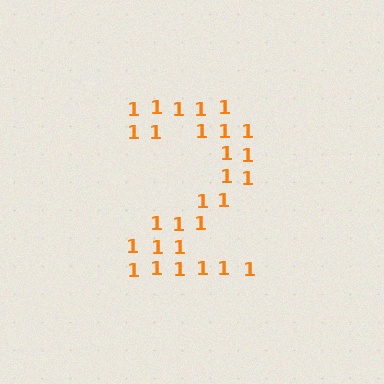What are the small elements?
The small elements are digit 1's.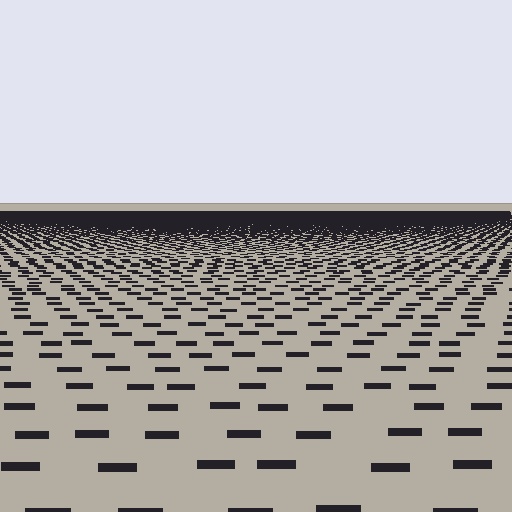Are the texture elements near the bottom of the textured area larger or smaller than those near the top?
Larger. Near the bottom, elements are closer to the viewer and appear at a bigger on-screen size.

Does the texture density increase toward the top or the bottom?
Density increases toward the top.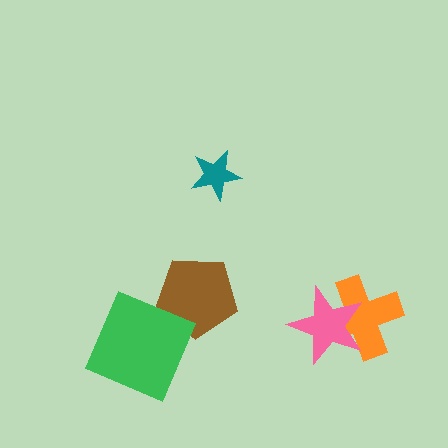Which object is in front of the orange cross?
The pink star is in front of the orange cross.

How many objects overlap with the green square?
1 object overlaps with the green square.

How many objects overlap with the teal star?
0 objects overlap with the teal star.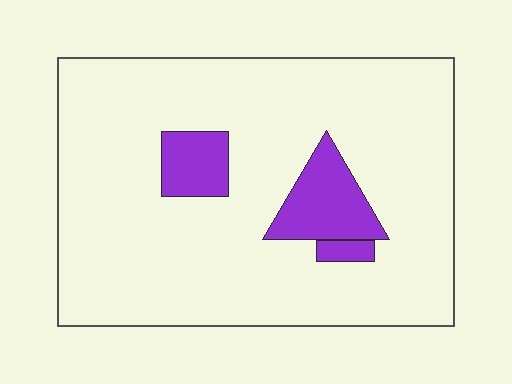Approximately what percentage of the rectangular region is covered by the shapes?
Approximately 10%.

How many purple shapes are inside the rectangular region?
3.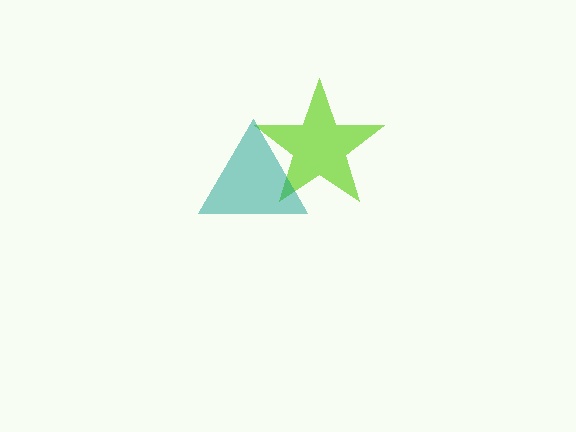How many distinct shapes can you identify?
There are 2 distinct shapes: a lime star, a teal triangle.